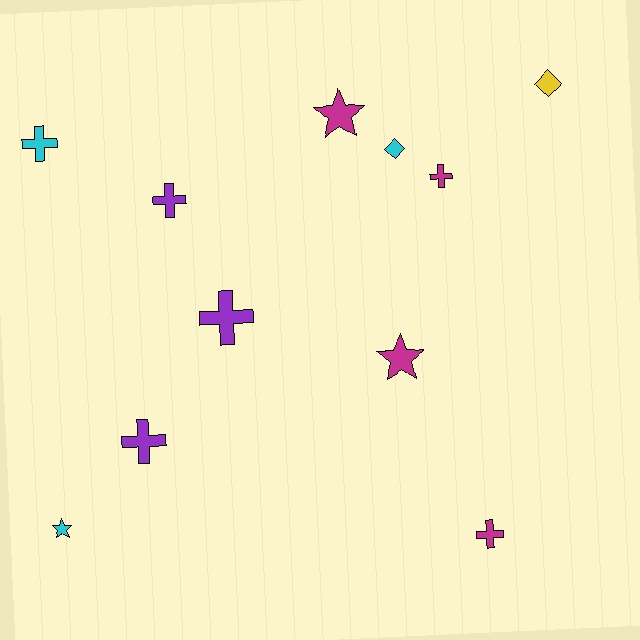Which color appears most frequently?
Magenta, with 4 objects.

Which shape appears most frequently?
Cross, with 6 objects.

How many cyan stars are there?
There is 1 cyan star.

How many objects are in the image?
There are 11 objects.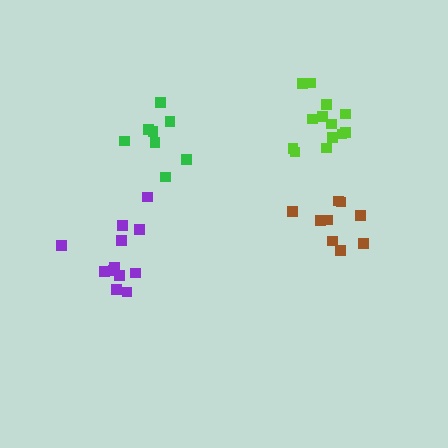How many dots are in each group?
Group 1: 12 dots, Group 2: 13 dots, Group 3: 8 dots, Group 4: 9 dots (42 total).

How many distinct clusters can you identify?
There are 4 distinct clusters.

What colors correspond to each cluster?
The clusters are colored: purple, lime, green, brown.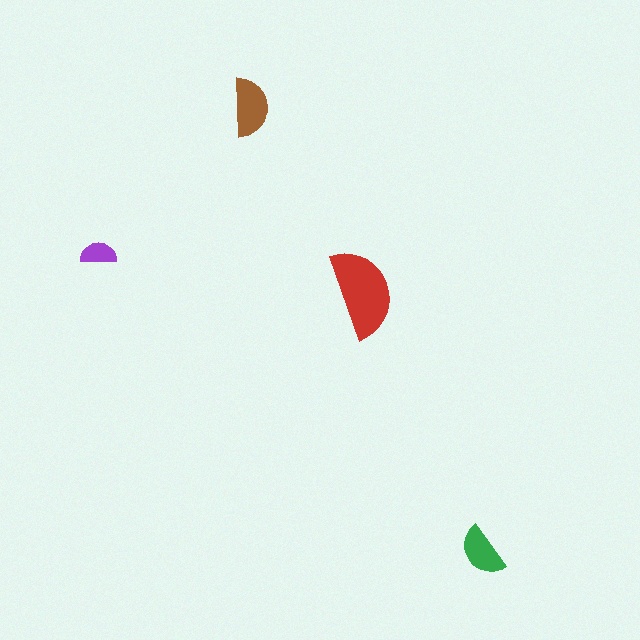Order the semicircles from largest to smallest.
the red one, the brown one, the green one, the purple one.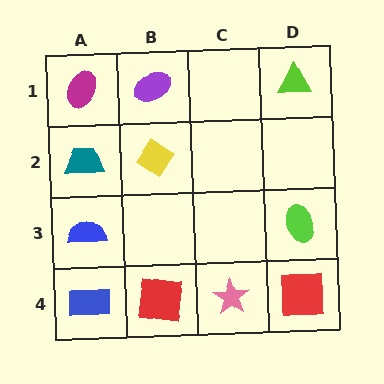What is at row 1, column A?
A magenta ellipse.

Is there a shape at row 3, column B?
No, that cell is empty.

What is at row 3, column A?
A blue semicircle.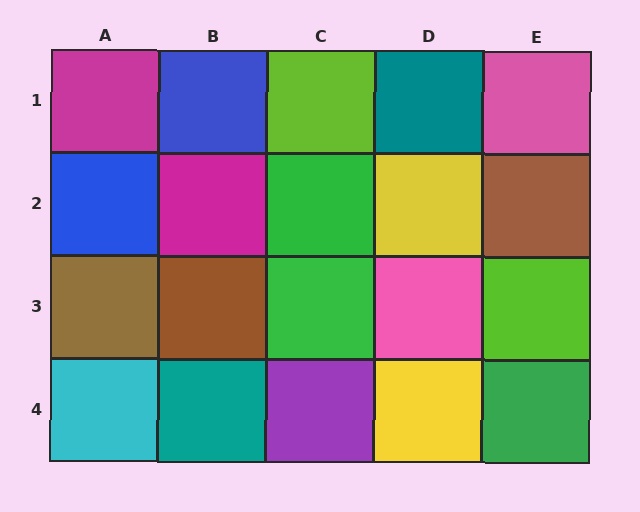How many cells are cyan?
1 cell is cyan.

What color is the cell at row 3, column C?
Green.